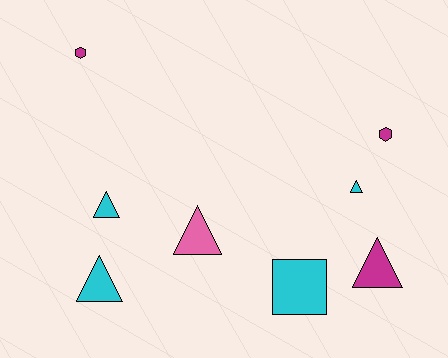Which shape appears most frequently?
Triangle, with 5 objects.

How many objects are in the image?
There are 8 objects.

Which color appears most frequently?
Cyan, with 4 objects.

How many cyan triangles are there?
There are 3 cyan triangles.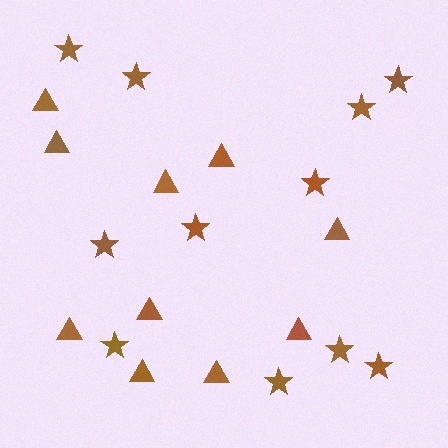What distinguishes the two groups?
There are 2 groups: one group of stars (11) and one group of triangles (10).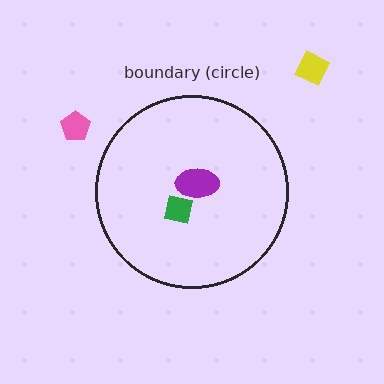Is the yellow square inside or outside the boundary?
Outside.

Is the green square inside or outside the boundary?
Inside.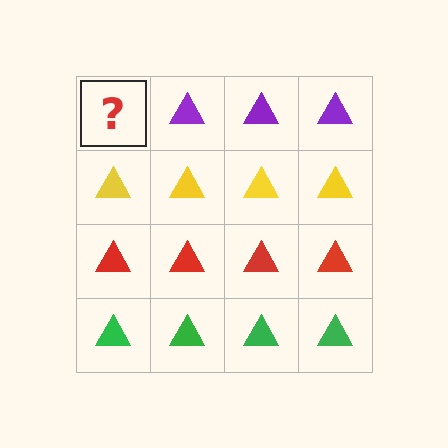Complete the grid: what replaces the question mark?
The question mark should be replaced with a purple triangle.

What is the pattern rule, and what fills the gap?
The rule is that each row has a consistent color. The gap should be filled with a purple triangle.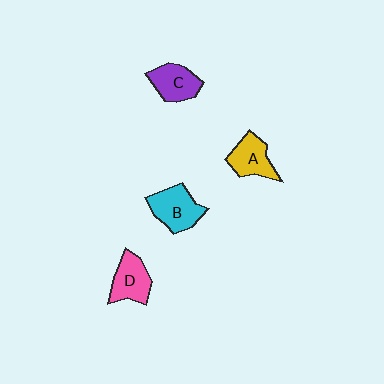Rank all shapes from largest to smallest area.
From largest to smallest: B (cyan), D (pink), C (purple), A (yellow).